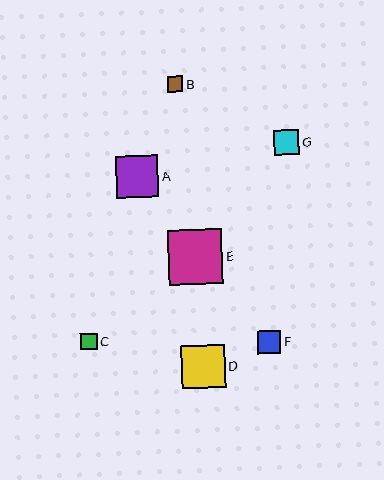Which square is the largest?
Square E is the largest with a size of approximately 54 pixels.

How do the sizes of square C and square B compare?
Square C and square B are approximately the same size.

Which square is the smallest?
Square B is the smallest with a size of approximately 15 pixels.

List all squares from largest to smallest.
From largest to smallest: E, D, A, G, F, C, B.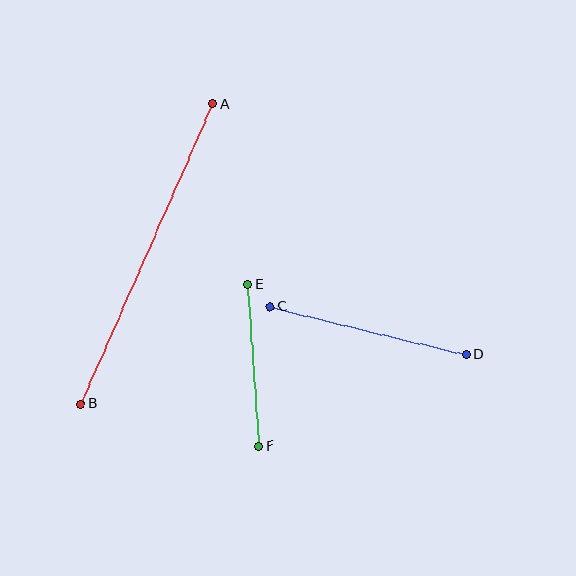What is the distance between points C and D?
The distance is approximately 201 pixels.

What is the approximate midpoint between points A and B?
The midpoint is at approximately (147, 254) pixels.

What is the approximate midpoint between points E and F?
The midpoint is at approximately (253, 365) pixels.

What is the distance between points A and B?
The distance is approximately 328 pixels.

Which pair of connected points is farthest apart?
Points A and B are farthest apart.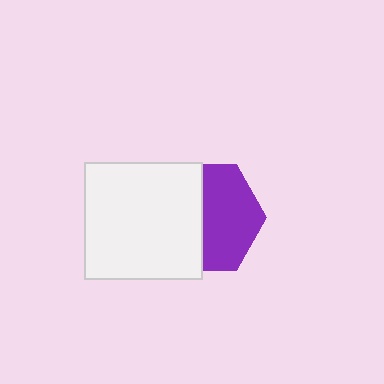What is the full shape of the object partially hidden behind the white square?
The partially hidden object is a purple hexagon.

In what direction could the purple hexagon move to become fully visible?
The purple hexagon could move right. That would shift it out from behind the white square entirely.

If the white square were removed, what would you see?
You would see the complete purple hexagon.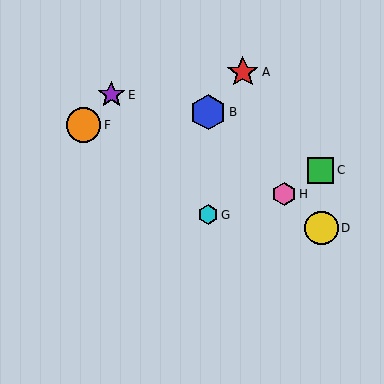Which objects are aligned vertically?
Objects B, G are aligned vertically.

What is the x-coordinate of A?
Object A is at x≈243.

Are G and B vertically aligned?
Yes, both are at x≈208.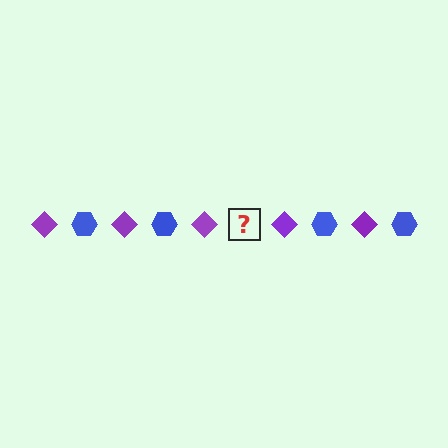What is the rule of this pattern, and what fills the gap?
The rule is that the pattern alternates between purple diamond and blue hexagon. The gap should be filled with a blue hexagon.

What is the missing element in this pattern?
The missing element is a blue hexagon.